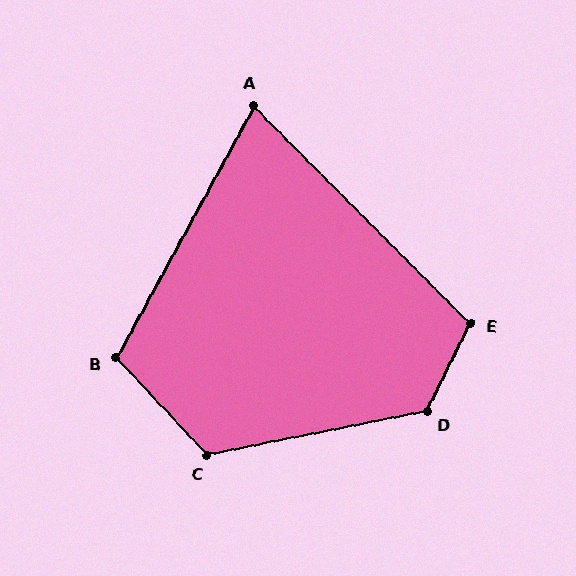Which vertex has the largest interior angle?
D, at approximately 128 degrees.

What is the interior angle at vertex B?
Approximately 108 degrees (obtuse).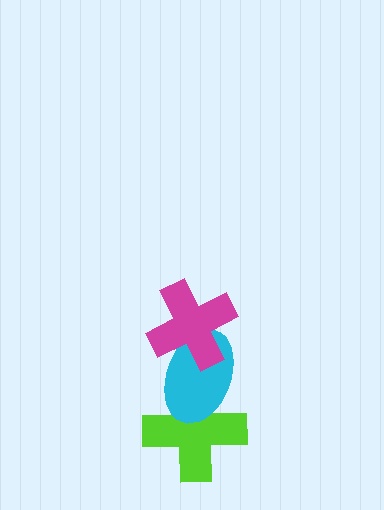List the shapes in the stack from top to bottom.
From top to bottom: the magenta cross, the cyan ellipse, the lime cross.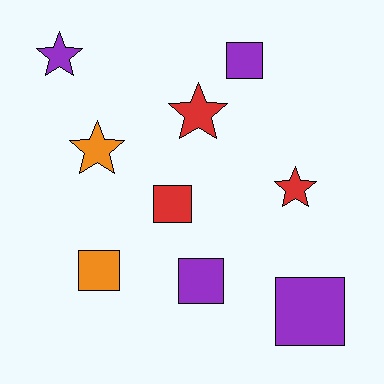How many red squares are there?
There is 1 red square.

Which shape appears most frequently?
Square, with 5 objects.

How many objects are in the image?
There are 9 objects.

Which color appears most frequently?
Purple, with 4 objects.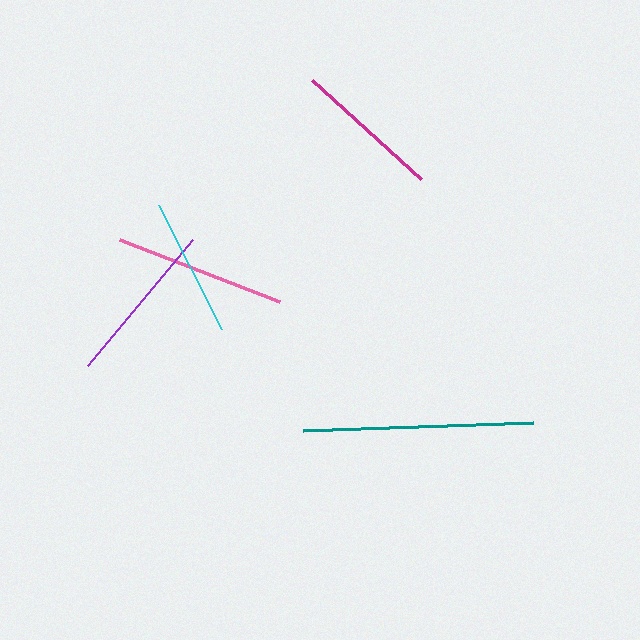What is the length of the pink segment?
The pink segment is approximately 172 pixels long.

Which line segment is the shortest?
The cyan line is the shortest at approximately 139 pixels.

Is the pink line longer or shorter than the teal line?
The teal line is longer than the pink line.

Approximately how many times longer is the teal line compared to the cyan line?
The teal line is approximately 1.7 times the length of the cyan line.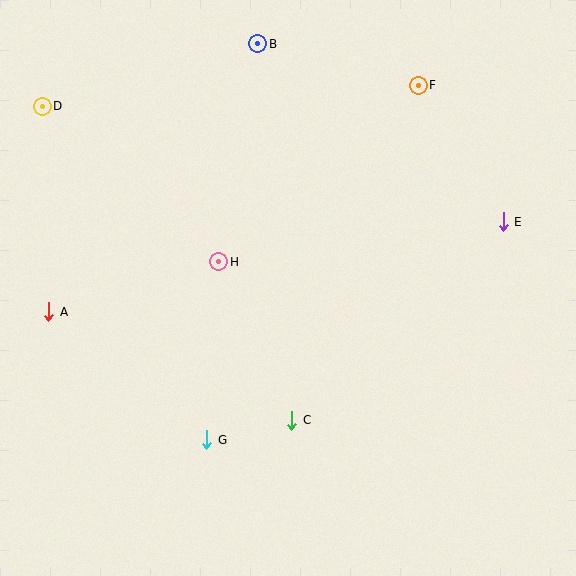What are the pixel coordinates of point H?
Point H is at (219, 262).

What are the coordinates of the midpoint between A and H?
The midpoint between A and H is at (134, 287).